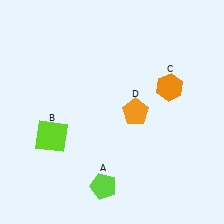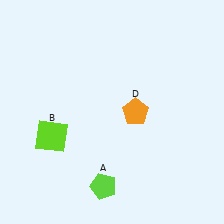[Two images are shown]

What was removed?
The orange hexagon (C) was removed in Image 2.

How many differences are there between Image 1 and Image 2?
There is 1 difference between the two images.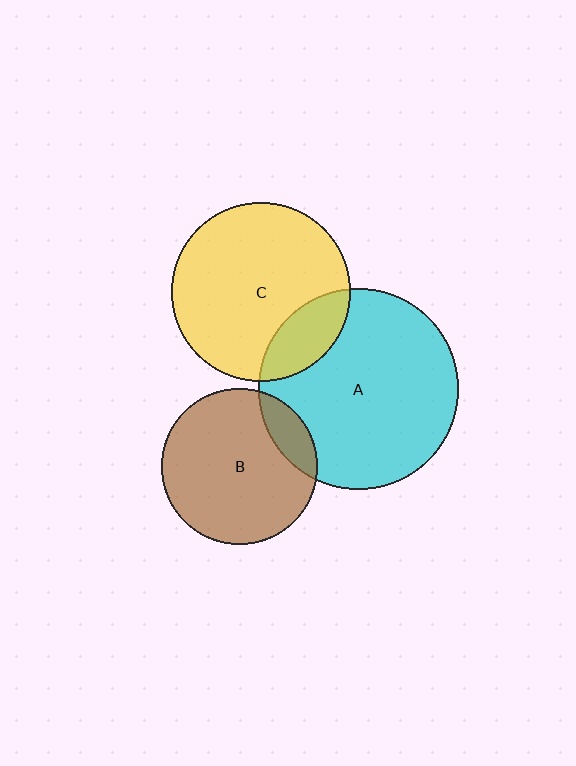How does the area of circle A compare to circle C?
Approximately 1.3 times.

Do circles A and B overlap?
Yes.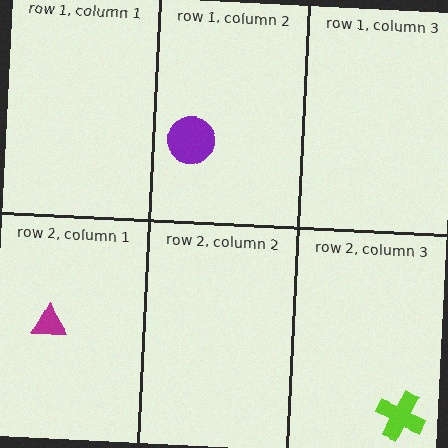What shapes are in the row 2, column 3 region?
The lime cross.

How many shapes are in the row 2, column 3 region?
1.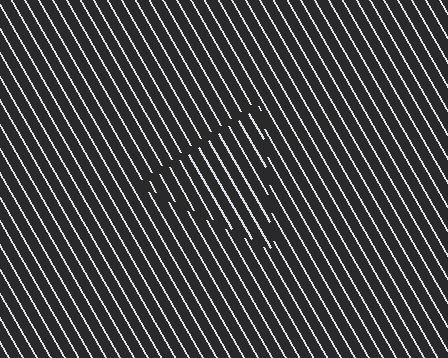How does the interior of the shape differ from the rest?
The interior of the shape contains the same grating, shifted by half a period — the contour is defined by the phase discontinuity where line-ends from the inner and outer gratings abut.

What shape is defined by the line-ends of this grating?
An illusory triangle. The interior of the shape contains the same grating, shifted by half a period — the contour is defined by the phase discontinuity where line-ends from the inner and outer gratings abut.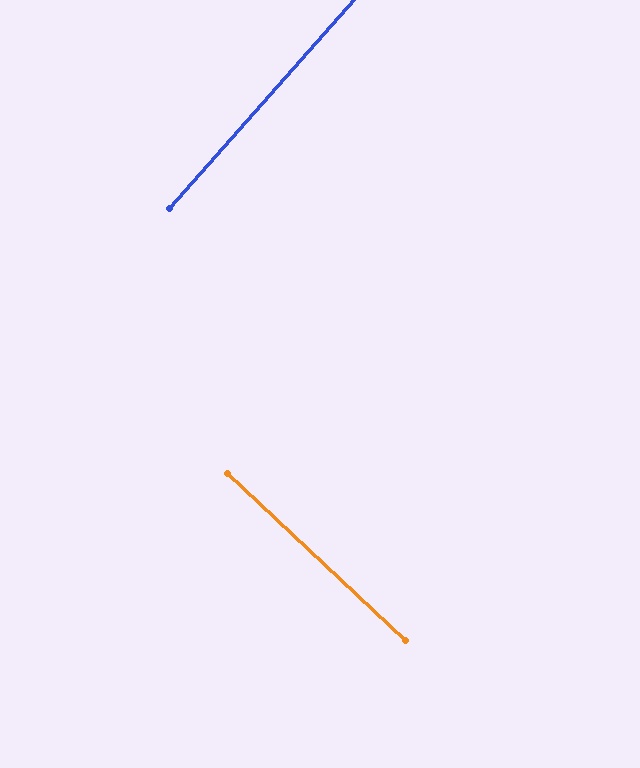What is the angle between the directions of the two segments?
Approximately 88 degrees.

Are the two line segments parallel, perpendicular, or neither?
Perpendicular — they meet at approximately 88°.